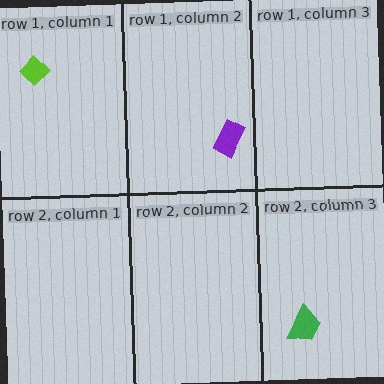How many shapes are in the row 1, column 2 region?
1.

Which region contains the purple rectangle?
The row 1, column 2 region.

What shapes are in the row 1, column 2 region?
The purple rectangle.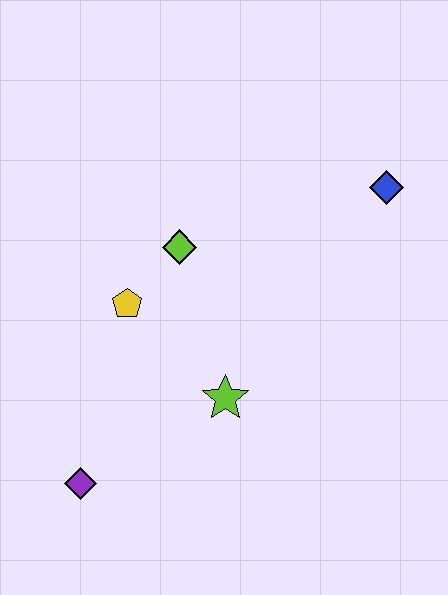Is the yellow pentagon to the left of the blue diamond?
Yes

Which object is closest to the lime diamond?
The yellow pentagon is closest to the lime diamond.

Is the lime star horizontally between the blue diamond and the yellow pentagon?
Yes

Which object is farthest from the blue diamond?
The purple diamond is farthest from the blue diamond.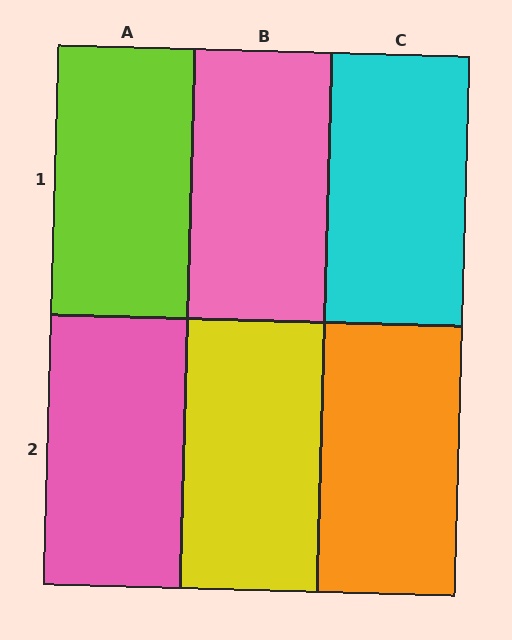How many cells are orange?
1 cell is orange.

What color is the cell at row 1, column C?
Cyan.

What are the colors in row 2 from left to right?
Pink, yellow, orange.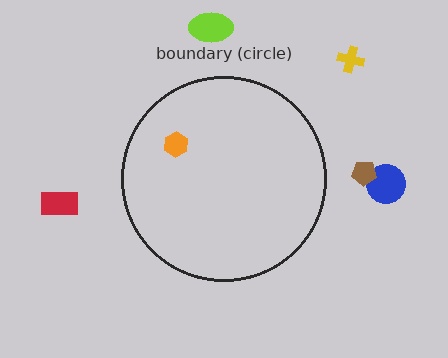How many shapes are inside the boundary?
1 inside, 5 outside.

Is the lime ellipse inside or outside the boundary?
Outside.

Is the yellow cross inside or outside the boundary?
Outside.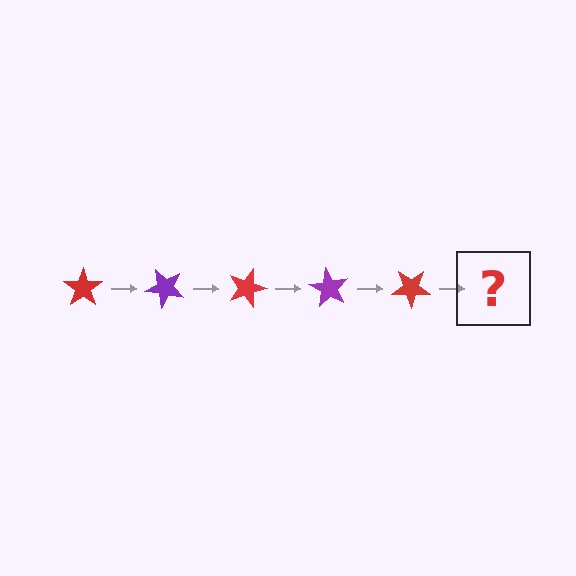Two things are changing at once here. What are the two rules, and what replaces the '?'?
The two rules are that it rotates 45 degrees each step and the color cycles through red and purple. The '?' should be a purple star, rotated 225 degrees from the start.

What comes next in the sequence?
The next element should be a purple star, rotated 225 degrees from the start.